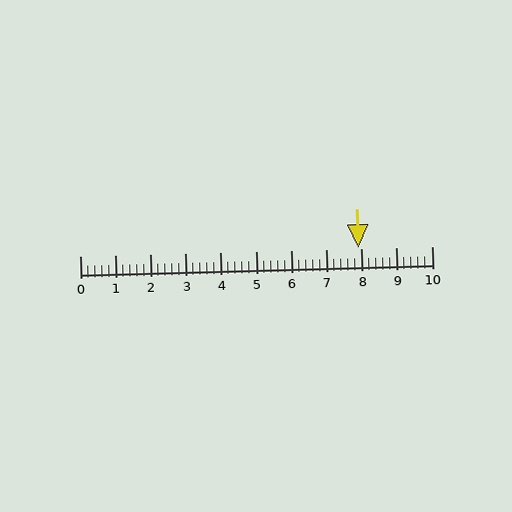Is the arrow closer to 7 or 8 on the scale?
The arrow is closer to 8.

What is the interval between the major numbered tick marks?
The major tick marks are spaced 1 units apart.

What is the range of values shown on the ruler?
The ruler shows values from 0 to 10.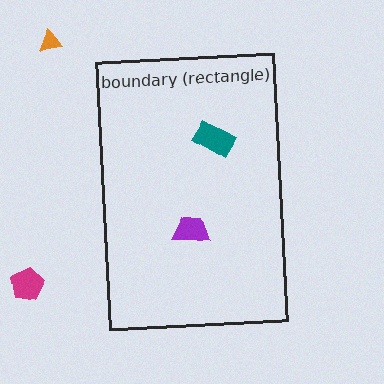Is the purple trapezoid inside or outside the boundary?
Inside.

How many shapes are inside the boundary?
2 inside, 2 outside.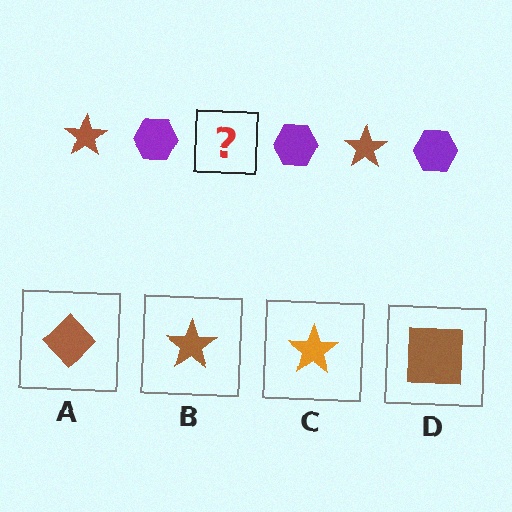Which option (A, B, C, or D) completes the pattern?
B.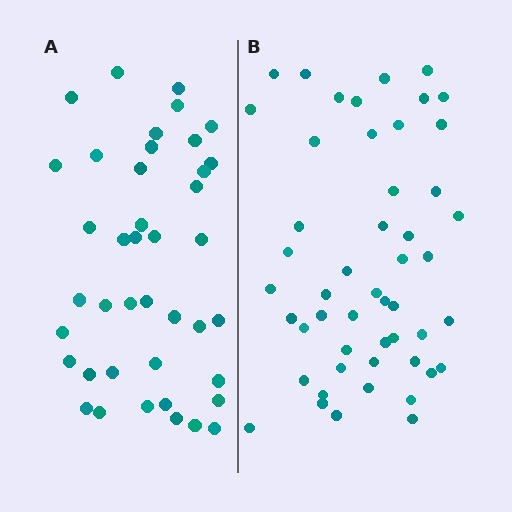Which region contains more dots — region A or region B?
Region B (the right region) has more dots.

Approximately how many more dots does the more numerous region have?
Region B has roughly 8 or so more dots than region A.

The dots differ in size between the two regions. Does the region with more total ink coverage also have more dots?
No. Region A has more total ink coverage because its dots are larger, but region B actually contains more individual dots. Total area can be misleading — the number of items is what matters here.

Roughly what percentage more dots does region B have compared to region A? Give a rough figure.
About 20% more.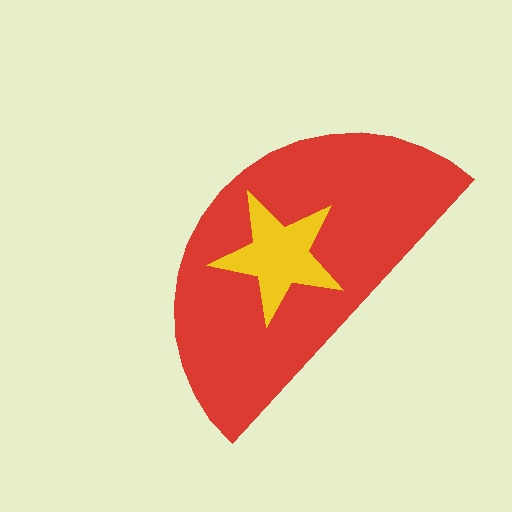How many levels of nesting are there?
2.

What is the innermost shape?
The yellow star.